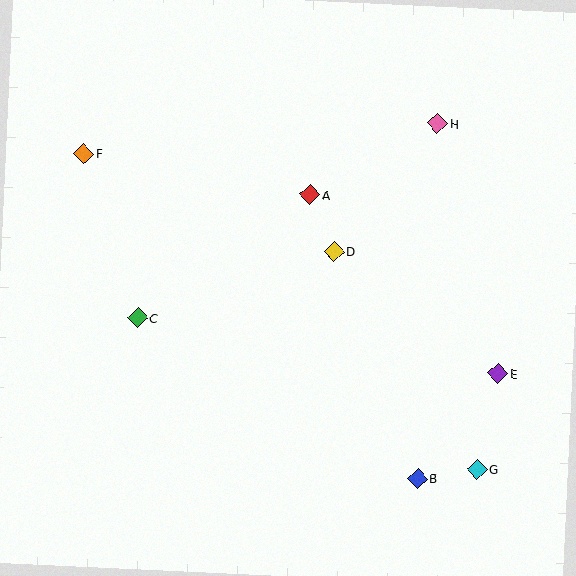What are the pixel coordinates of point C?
Point C is at (138, 318).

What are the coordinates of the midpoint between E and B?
The midpoint between E and B is at (458, 426).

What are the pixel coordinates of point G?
Point G is at (477, 469).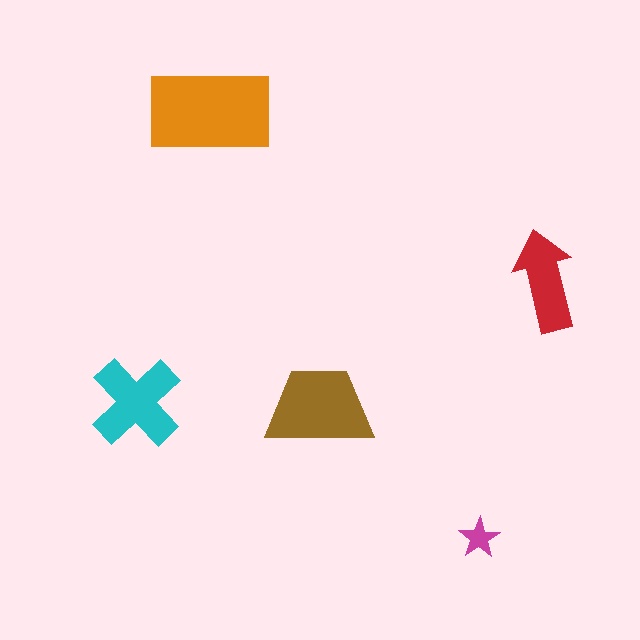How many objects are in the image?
There are 5 objects in the image.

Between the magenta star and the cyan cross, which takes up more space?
The cyan cross.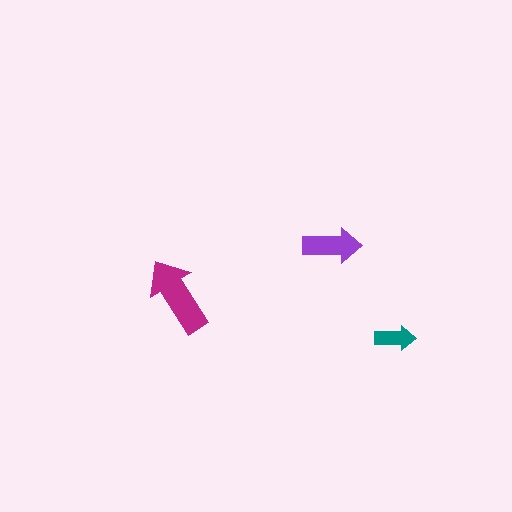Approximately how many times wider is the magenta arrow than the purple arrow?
About 1.5 times wider.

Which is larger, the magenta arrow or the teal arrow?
The magenta one.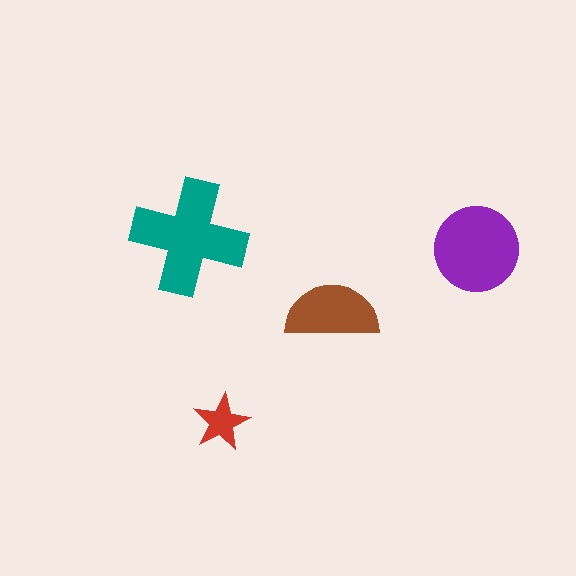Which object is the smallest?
The red star.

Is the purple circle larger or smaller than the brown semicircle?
Larger.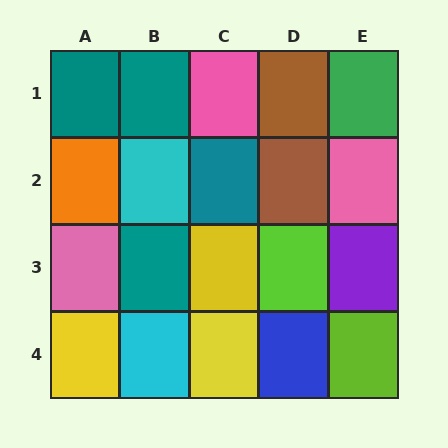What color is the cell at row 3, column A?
Pink.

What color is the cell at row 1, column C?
Pink.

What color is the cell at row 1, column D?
Brown.